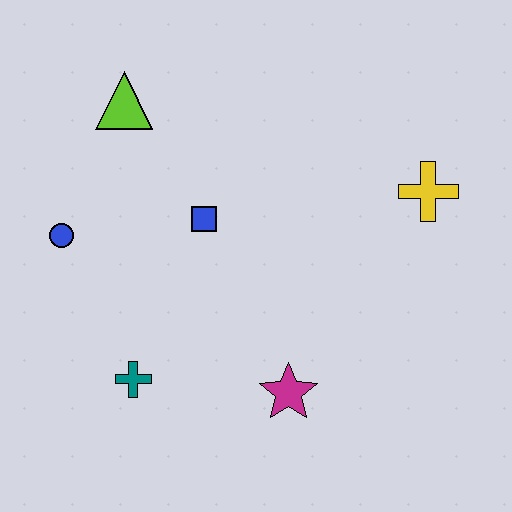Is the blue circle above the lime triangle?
No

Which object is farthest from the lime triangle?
The magenta star is farthest from the lime triangle.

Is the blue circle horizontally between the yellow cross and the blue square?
No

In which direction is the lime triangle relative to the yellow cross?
The lime triangle is to the left of the yellow cross.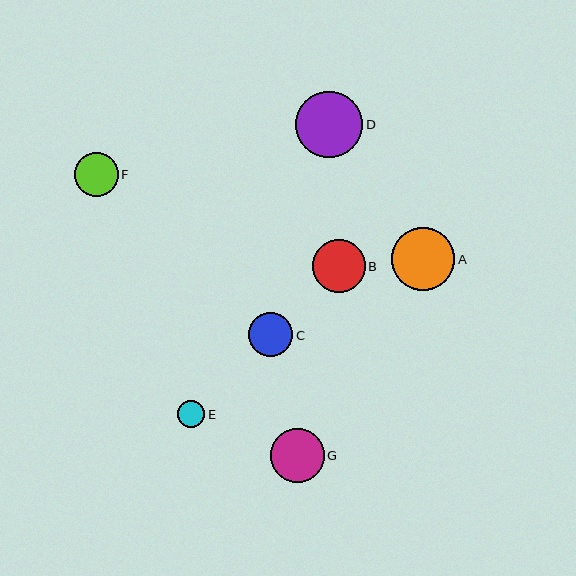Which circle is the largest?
Circle D is the largest with a size of approximately 67 pixels.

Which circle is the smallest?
Circle E is the smallest with a size of approximately 27 pixels.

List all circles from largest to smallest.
From largest to smallest: D, A, G, B, C, F, E.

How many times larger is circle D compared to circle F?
Circle D is approximately 1.5 times the size of circle F.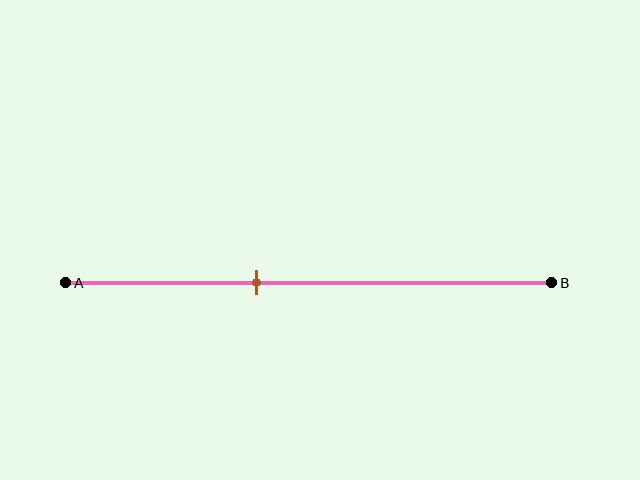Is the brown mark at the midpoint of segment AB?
No, the mark is at about 40% from A, not at the 50% midpoint.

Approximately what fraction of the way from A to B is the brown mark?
The brown mark is approximately 40% of the way from A to B.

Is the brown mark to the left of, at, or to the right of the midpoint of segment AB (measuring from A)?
The brown mark is to the left of the midpoint of segment AB.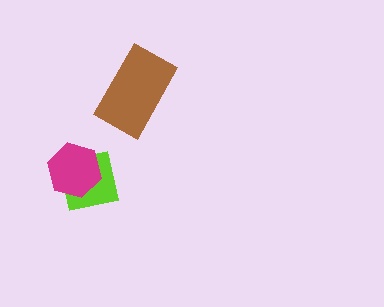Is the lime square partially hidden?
Yes, it is partially covered by another shape.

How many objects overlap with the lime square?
1 object overlaps with the lime square.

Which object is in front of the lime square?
The magenta hexagon is in front of the lime square.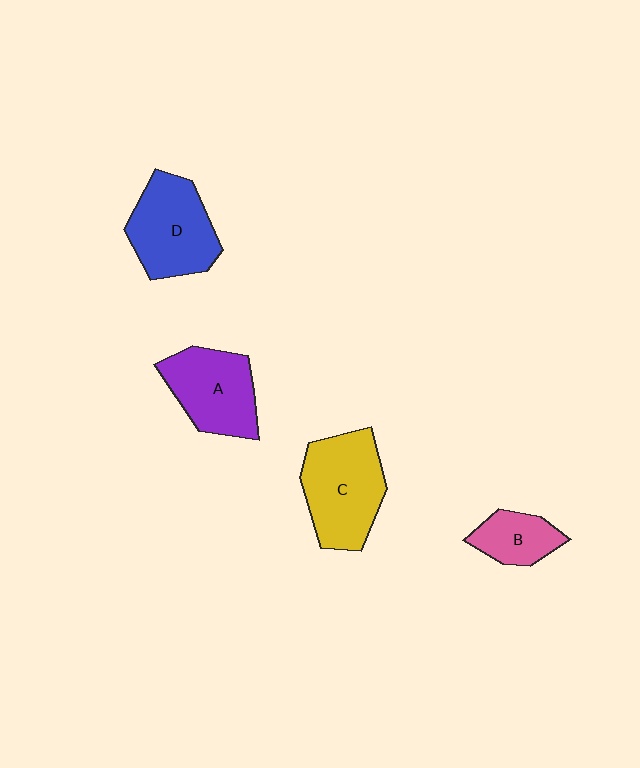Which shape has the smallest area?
Shape B (pink).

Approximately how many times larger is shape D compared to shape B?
Approximately 1.9 times.